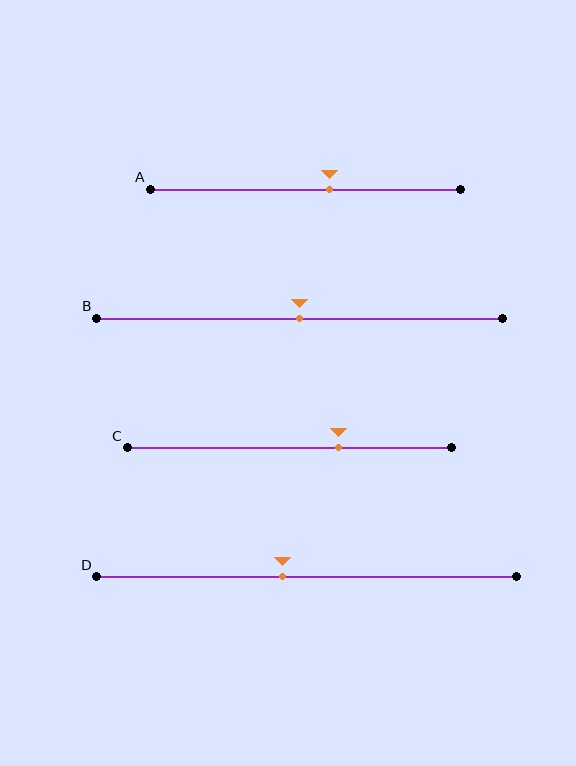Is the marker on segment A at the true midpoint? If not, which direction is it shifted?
No, the marker on segment A is shifted to the right by about 8% of the segment length.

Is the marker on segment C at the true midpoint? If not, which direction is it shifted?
No, the marker on segment C is shifted to the right by about 15% of the segment length.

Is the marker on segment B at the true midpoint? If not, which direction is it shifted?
Yes, the marker on segment B is at the true midpoint.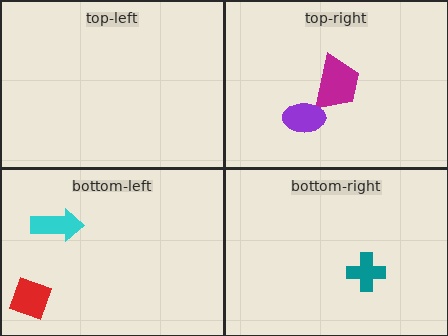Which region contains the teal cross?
The bottom-right region.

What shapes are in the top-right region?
The magenta trapezoid, the purple ellipse.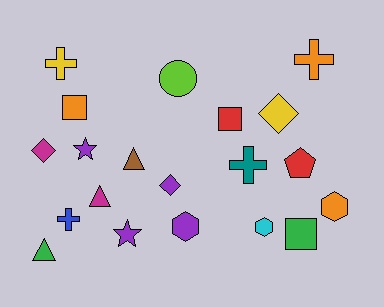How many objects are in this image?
There are 20 objects.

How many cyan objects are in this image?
There is 1 cyan object.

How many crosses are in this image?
There are 4 crosses.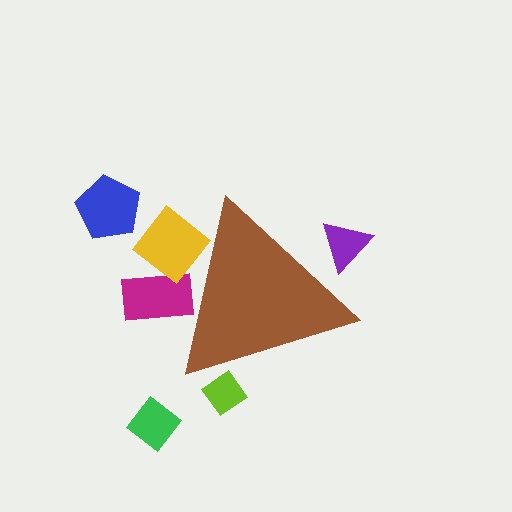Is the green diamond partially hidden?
No, the green diamond is fully visible.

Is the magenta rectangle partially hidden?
Yes, the magenta rectangle is partially hidden behind the brown triangle.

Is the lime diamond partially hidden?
Yes, the lime diamond is partially hidden behind the brown triangle.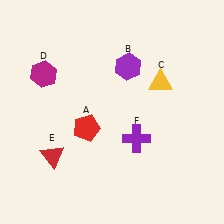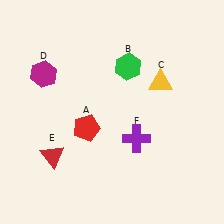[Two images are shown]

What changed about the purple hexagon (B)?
In Image 1, B is purple. In Image 2, it changed to green.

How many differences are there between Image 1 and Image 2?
There is 1 difference between the two images.